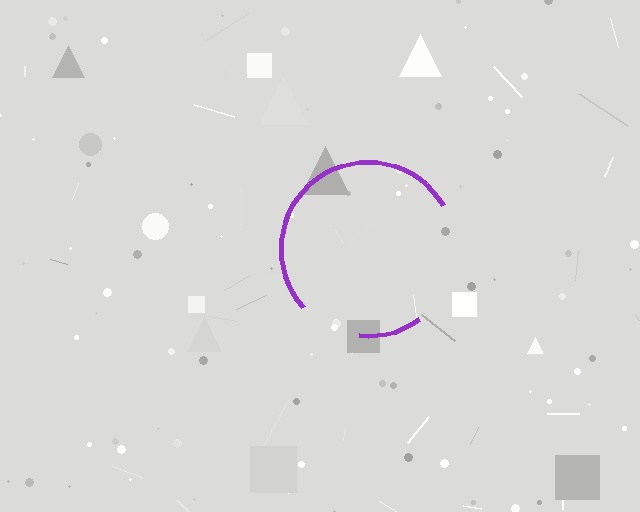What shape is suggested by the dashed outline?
The dashed outline suggests a circle.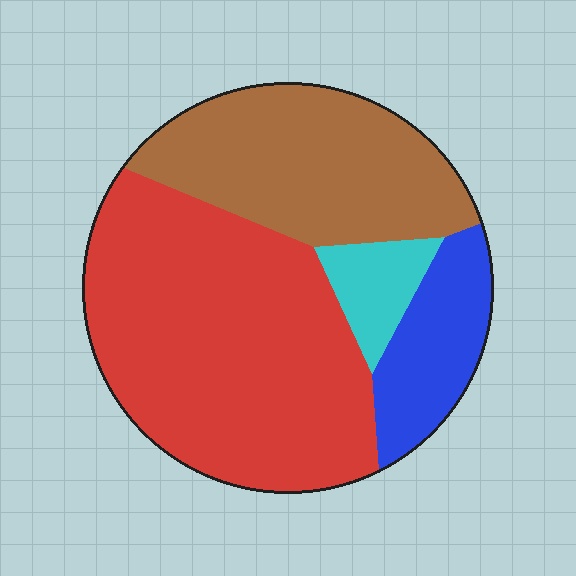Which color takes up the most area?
Red, at roughly 50%.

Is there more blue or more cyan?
Blue.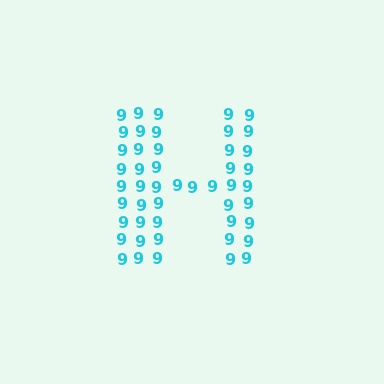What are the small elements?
The small elements are digit 9's.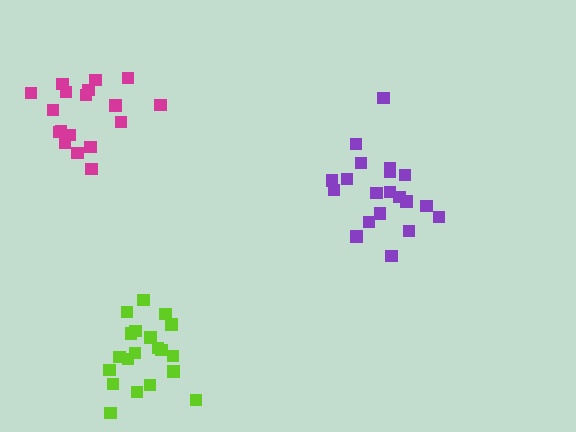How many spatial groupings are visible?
There are 3 spatial groupings.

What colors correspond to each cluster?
The clusters are colored: lime, magenta, purple.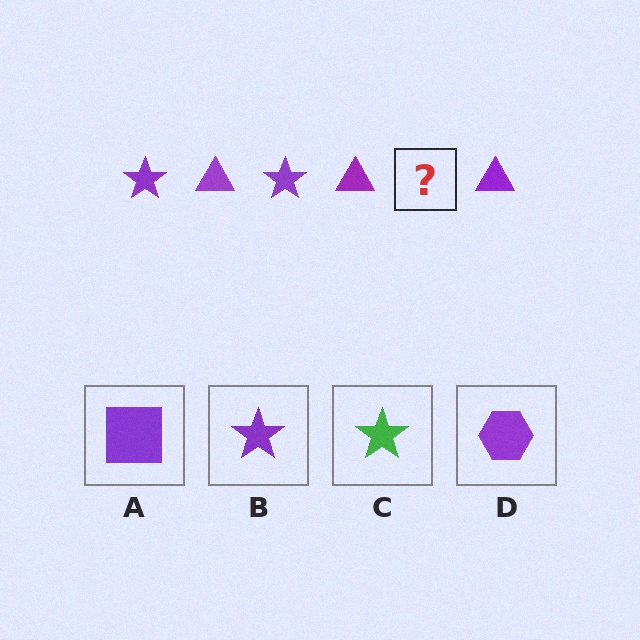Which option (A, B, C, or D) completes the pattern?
B.